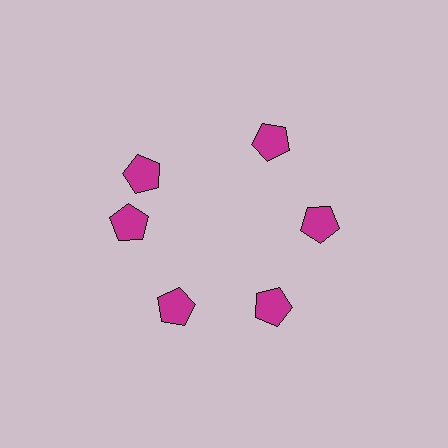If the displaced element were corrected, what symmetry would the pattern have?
It would have 6-fold rotational symmetry — the pattern would map onto itself every 60 degrees.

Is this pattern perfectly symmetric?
No. The 6 magenta pentagons are arranged in a ring, but one element near the 11 o'clock position is rotated out of alignment along the ring, breaking the 6-fold rotational symmetry.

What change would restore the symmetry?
The symmetry would be restored by rotating it back into even spacing with its neighbors so that all 6 pentagons sit at equal angles and equal distance from the center.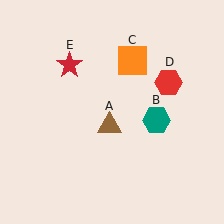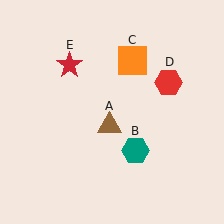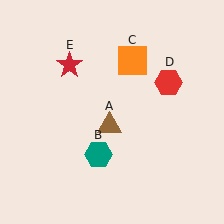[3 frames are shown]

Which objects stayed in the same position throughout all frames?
Brown triangle (object A) and orange square (object C) and red hexagon (object D) and red star (object E) remained stationary.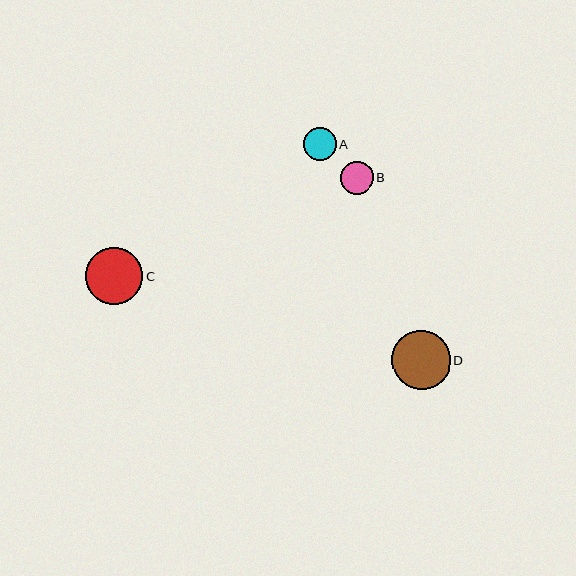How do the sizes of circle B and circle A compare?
Circle B and circle A are approximately the same size.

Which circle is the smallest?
Circle A is the smallest with a size of approximately 33 pixels.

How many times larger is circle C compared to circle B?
Circle C is approximately 1.7 times the size of circle B.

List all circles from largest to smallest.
From largest to smallest: D, C, B, A.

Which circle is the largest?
Circle D is the largest with a size of approximately 59 pixels.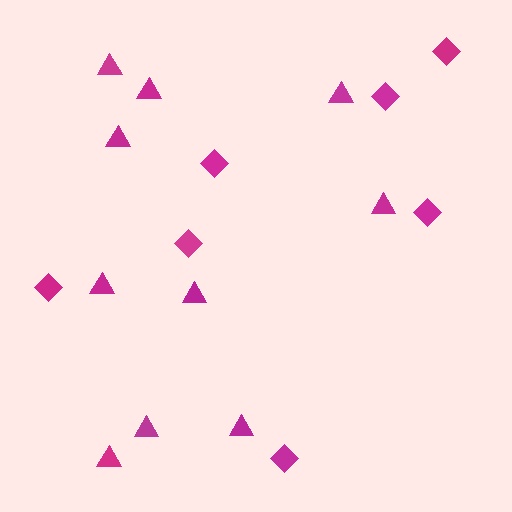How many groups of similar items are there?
There are 2 groups: one group of diamonds (7) and one group of triangles (10).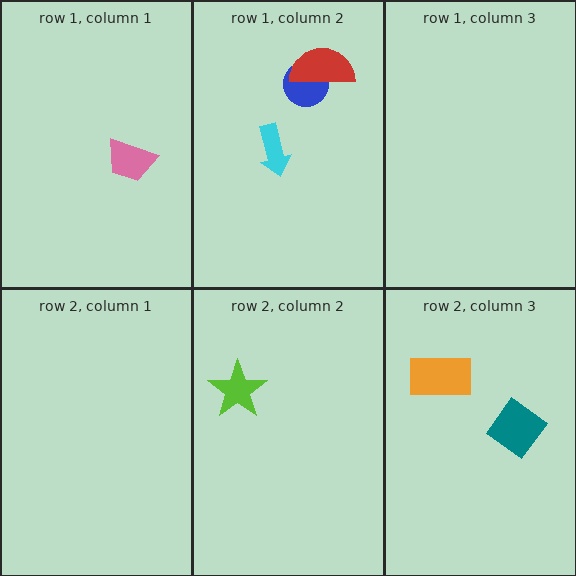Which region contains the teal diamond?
The row 2, column 3 region.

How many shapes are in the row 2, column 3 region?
2.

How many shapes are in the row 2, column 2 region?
1.